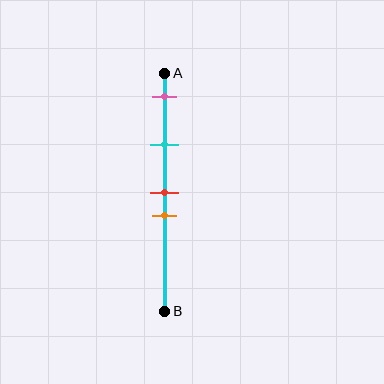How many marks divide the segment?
There are 4 marks dividing the segment.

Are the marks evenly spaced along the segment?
No, the marks are not evenly spaced.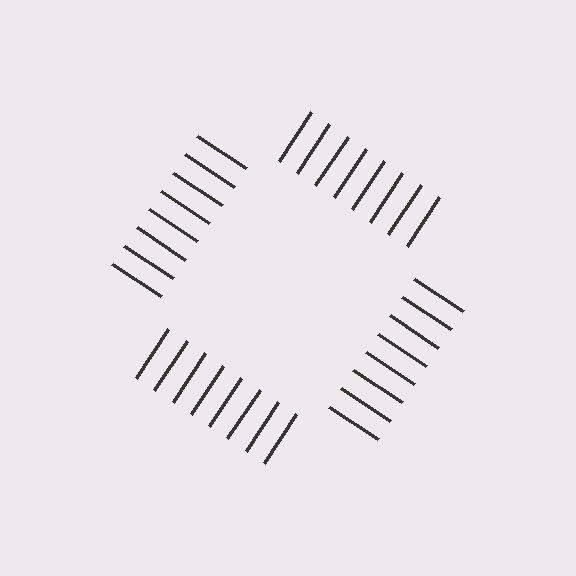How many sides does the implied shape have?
4 sides — the line-ends trace a square.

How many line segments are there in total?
32 — 8 along each of the 4 edges.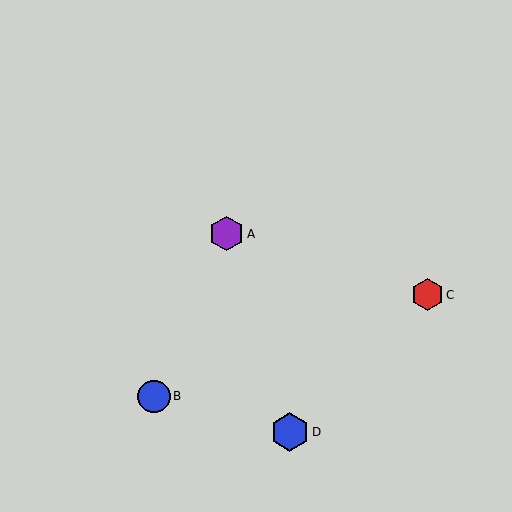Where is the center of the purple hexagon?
The center of the purple hexagon is at (227, 234).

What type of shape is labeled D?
Shape D is a blue hexagon.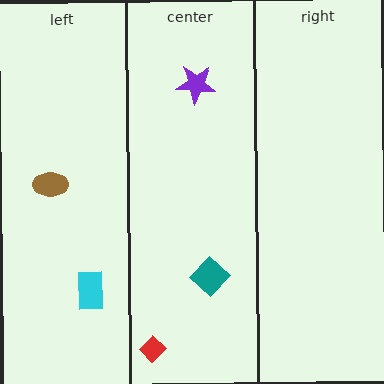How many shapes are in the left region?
2.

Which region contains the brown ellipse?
The left region.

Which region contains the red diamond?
The center region.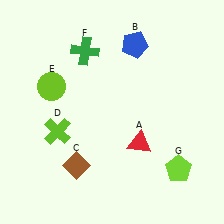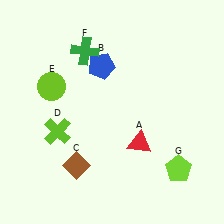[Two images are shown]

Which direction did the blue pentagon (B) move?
The blue pentagon (B) moved left.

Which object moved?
The blue pentagon (B) moved left.